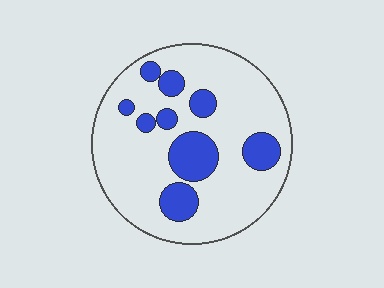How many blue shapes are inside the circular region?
9.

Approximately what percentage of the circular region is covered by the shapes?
Approximately 20%.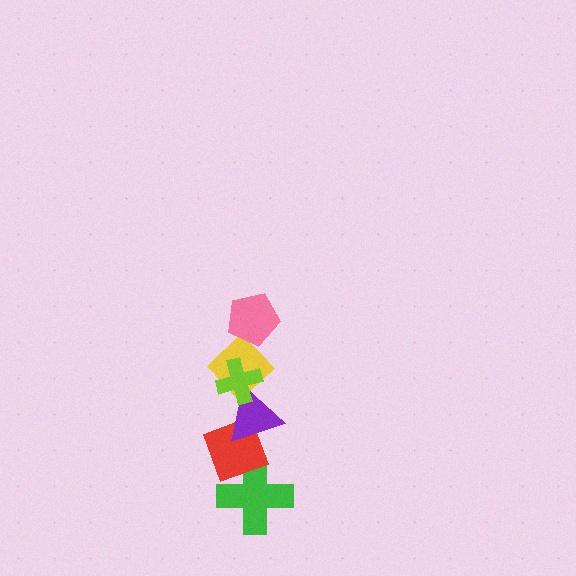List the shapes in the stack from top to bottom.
From top to bottom: the pink pentagon, the lime cross, the yellow diamond, the purple triangle, the red diamond, the green cross.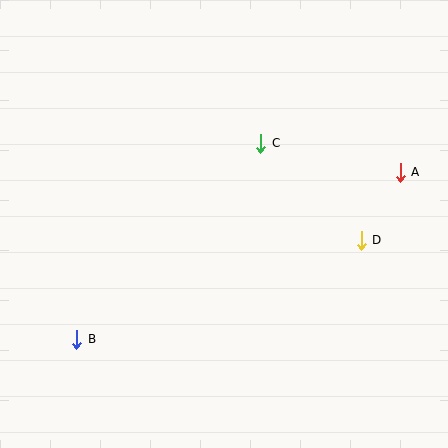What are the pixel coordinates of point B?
Point B is at (77, 339).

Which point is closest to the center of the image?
Point C at (261, 143) is closest to the center.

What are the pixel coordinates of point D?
Point D is at (361, 240).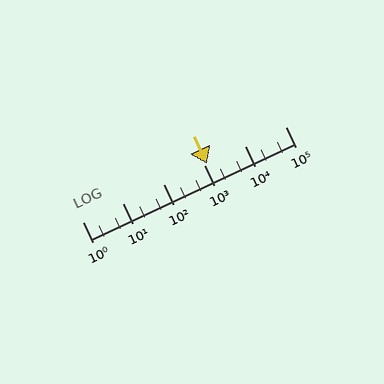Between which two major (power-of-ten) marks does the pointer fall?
The pointer is between 1000 and 10000.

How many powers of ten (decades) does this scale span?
The scale spans 5 decades, from 1 to 100000.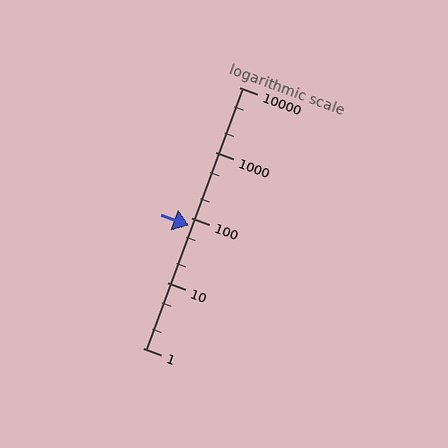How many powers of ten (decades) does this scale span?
The scale spans 4 decades, from 1 to 10000.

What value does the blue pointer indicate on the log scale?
The pointer indicates approximately 76.